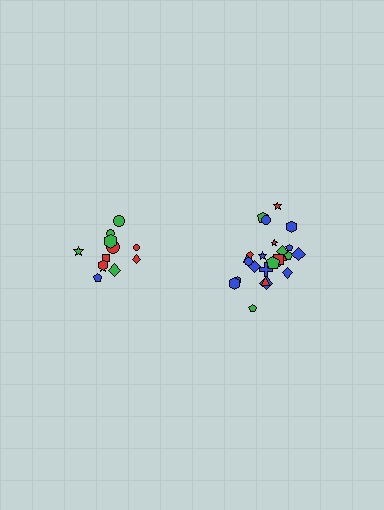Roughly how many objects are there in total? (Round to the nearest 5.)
Roughly 35 objects in total.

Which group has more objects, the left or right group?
The right group.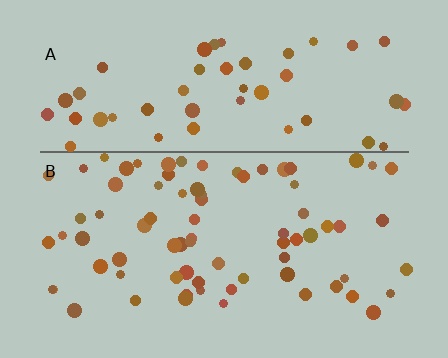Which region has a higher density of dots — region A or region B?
B (the bottom).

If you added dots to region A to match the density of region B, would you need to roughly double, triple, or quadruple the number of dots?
Approximately double.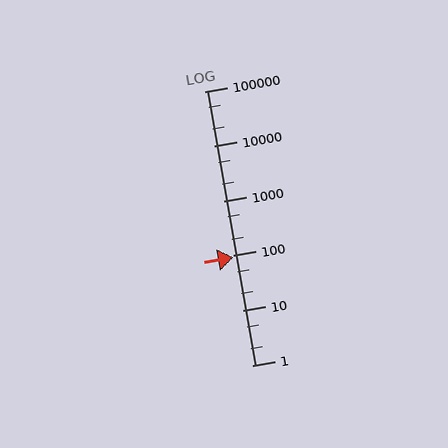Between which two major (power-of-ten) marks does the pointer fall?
The pointer is between 10 and 100.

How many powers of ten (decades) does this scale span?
The scale spans 5 decades, from 1 to 100000.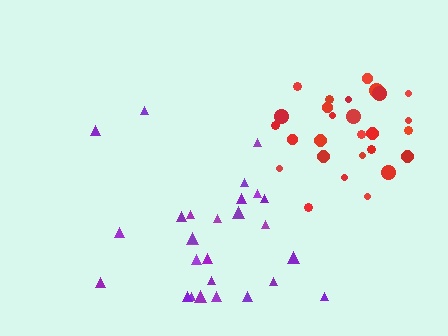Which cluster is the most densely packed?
Red.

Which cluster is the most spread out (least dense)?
Purple.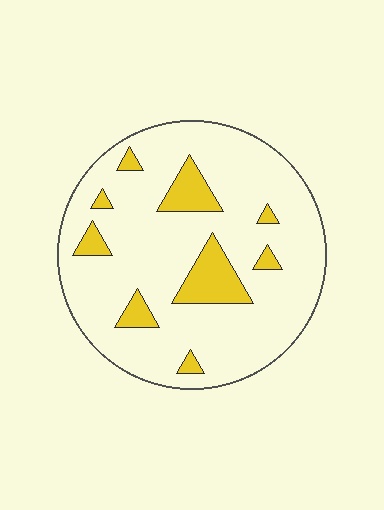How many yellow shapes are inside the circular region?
9.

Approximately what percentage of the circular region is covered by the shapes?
Approximately 15%.